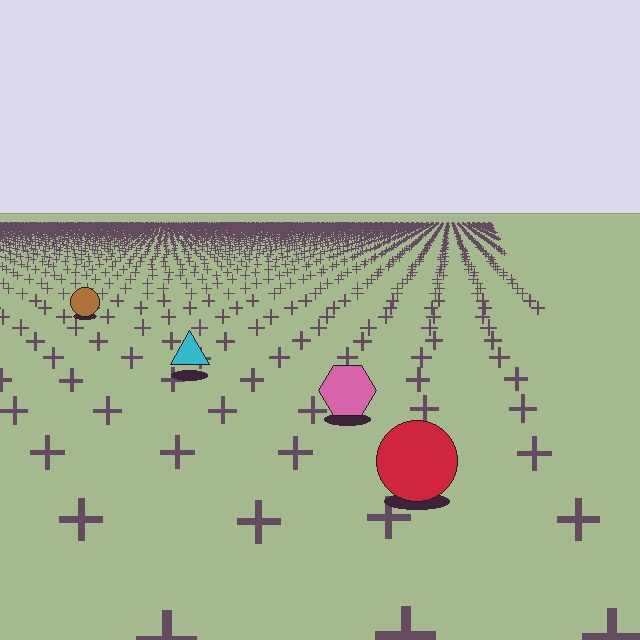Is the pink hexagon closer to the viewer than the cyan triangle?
Yes. The pink hexagon is closer — you can tell from the texture gradient: the ground texture is coarser near it.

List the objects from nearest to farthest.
From nearest to farthest: the red circle, the pink hexagon, the cyan triangle, the brown circle.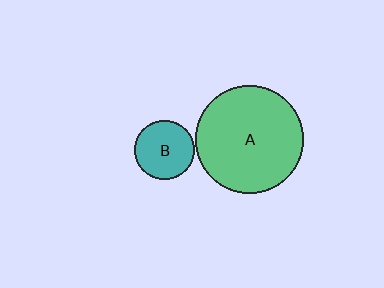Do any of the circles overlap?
No, none of the circles overlap.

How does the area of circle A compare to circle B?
Approximately 3.3 times.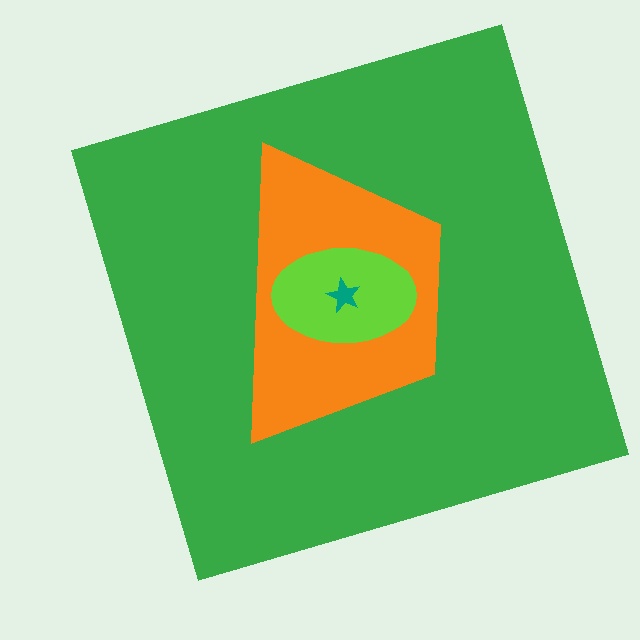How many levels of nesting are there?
4.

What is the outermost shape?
The green square.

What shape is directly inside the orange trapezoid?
The lime ellipse.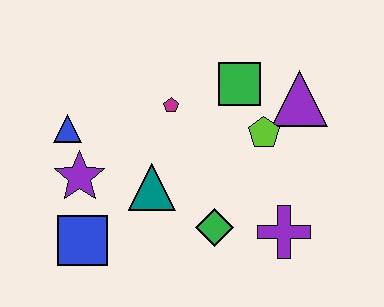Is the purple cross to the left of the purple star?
No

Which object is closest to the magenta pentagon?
The green square is closest to the magenta pentagon.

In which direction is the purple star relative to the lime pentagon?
The purple star is to the left of the lime pentagon.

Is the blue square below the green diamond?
Yes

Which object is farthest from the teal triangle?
The purple triangle is farthest from the teal triangle.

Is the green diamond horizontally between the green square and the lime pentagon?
No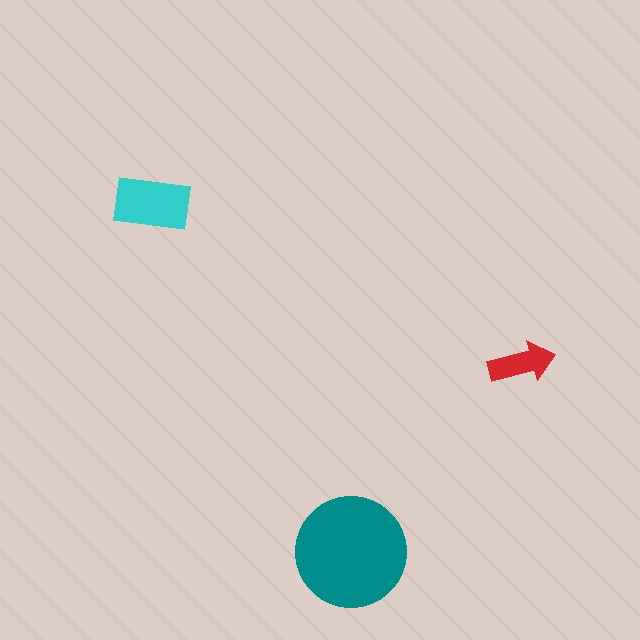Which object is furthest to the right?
The red arrow is rightmost.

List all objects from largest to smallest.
The teal circle, the cyan rectangle, the red arrow.